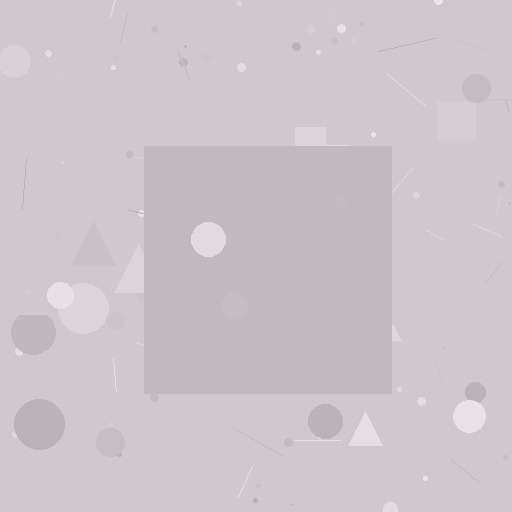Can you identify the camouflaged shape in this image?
The camouflaged shape is a square.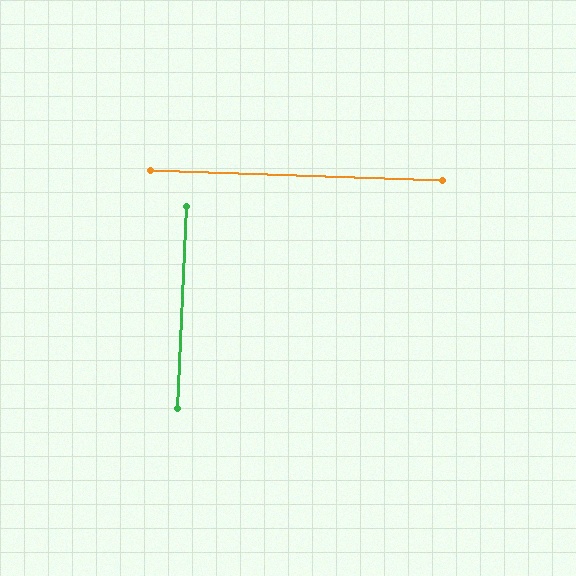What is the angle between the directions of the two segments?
Approximately 90 degrees.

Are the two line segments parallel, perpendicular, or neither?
Perpendicular — they meet at approximately 90°.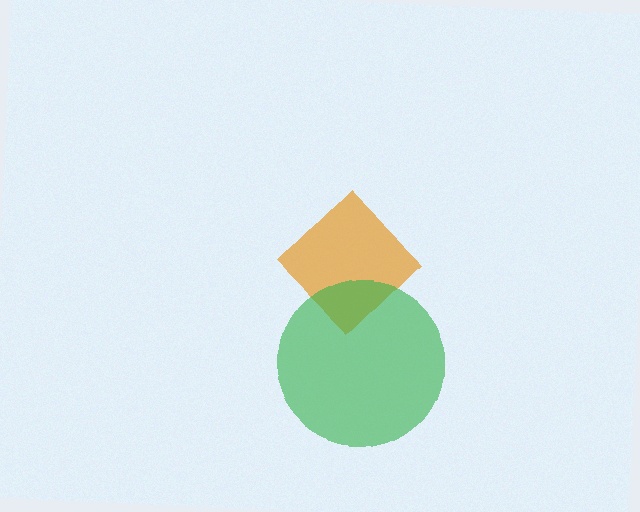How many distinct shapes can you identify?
There are 2 distinct shapes: an orange diamond, a green circle.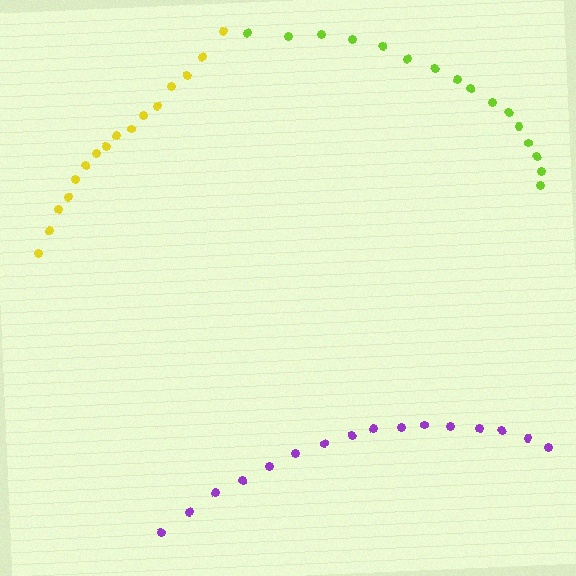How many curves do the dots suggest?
There are 3 distinct paths.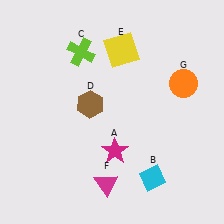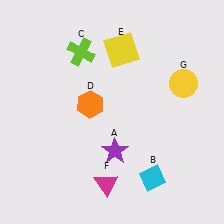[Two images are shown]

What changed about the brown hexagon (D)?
In Image 1, D is brown. In Image 2, it changed to orange.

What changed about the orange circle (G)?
In Image 1, G is orange. In Image 2, it changed to yellow.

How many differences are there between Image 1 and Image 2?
There are 3 differences between the two images.